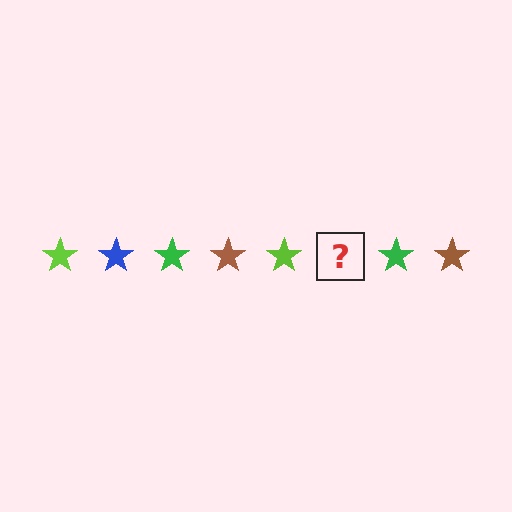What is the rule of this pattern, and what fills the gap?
The rule is that the pattern cycles through lime, blue, green, brown stars. The gap should be filled with a blue star.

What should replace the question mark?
The question mark should be replaced with a blue star.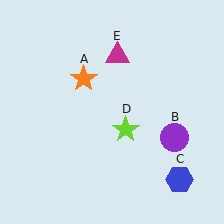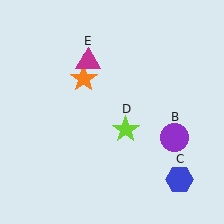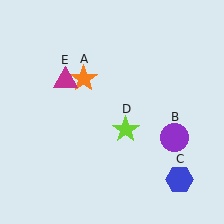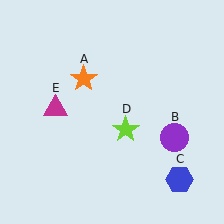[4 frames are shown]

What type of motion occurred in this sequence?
The magenta triangle (object E) rotated counterclockwise around the center of the scene.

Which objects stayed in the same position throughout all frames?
Orange star (object A) and purple circle (object B) and blue hexagon (object C) and lime star (object D) remained stationary.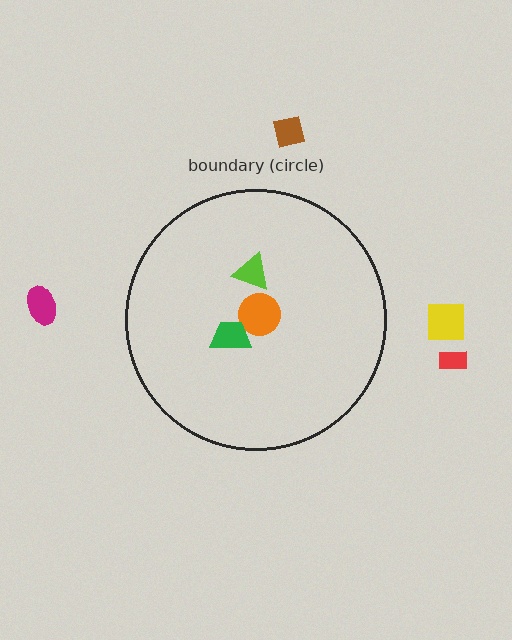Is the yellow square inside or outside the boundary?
Outside.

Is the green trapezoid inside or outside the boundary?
Inside.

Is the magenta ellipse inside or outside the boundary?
Outside.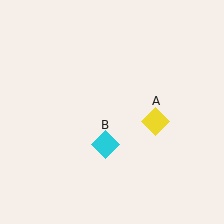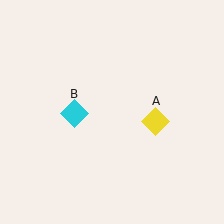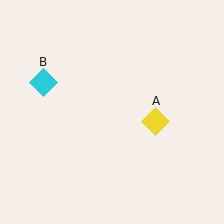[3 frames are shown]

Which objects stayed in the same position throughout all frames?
Yellow diamond (object A) remained stationary.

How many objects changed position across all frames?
1 object changed position: cyan diamond (object B).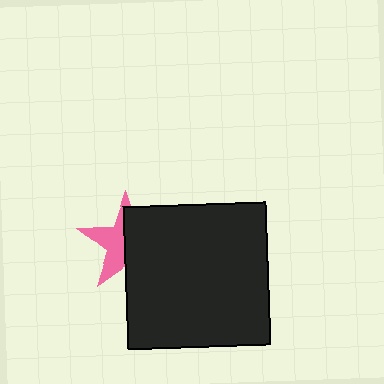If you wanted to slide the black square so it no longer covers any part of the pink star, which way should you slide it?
Slide it right — that is the most direct way to separate the two shapes.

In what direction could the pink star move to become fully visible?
The pink star could move left. That would shift it out from behind the black square entirely.